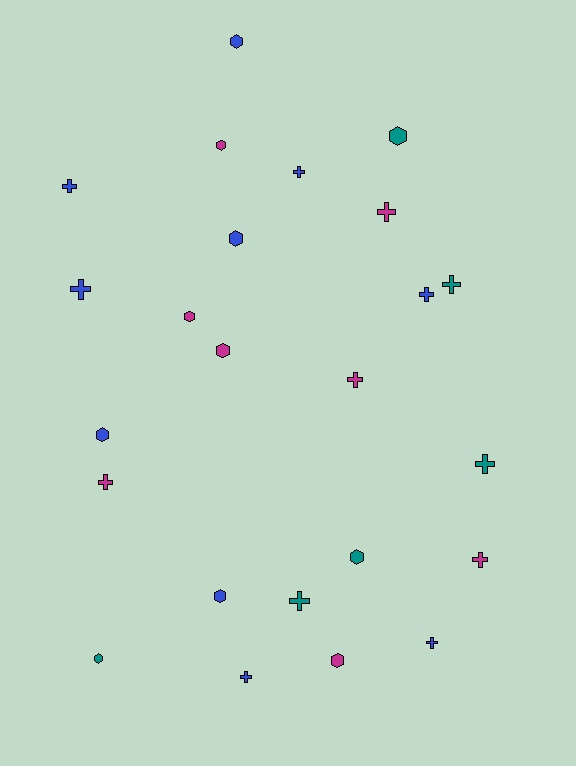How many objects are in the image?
There are 24 objects.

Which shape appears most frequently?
Cross, with 13 objects.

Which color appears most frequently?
Blue, with 10 objects.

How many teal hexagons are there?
There are 3 teal hexagons.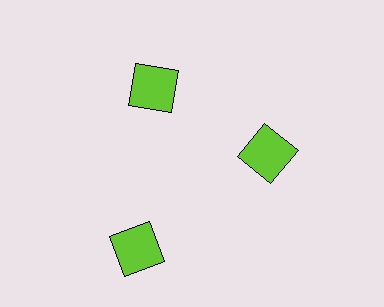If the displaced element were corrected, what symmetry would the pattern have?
It would have 3-fold rotational symmetry — the pattern would map onto itself every 120 degrees.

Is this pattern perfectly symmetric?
No. The 3 lime squares are arranged in a ring, but one element near the 7 o'clock position is pushed outward from the center, breaking the 3-fold rotational symmetry.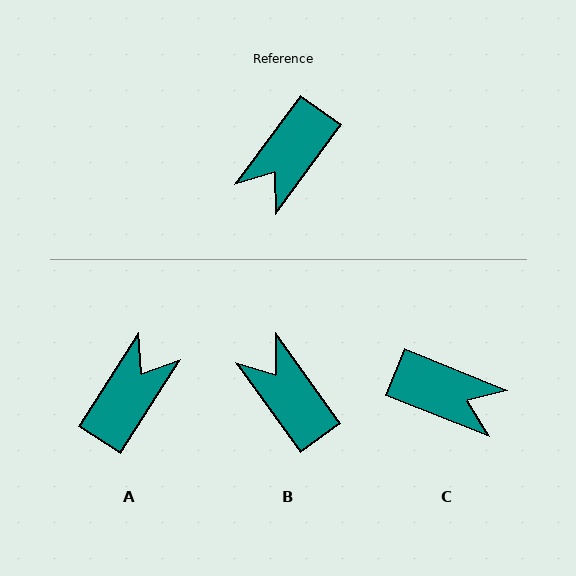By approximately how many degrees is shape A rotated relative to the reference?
Approximately 176 degrees clockwise.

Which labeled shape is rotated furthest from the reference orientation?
A, about 176 degrees away.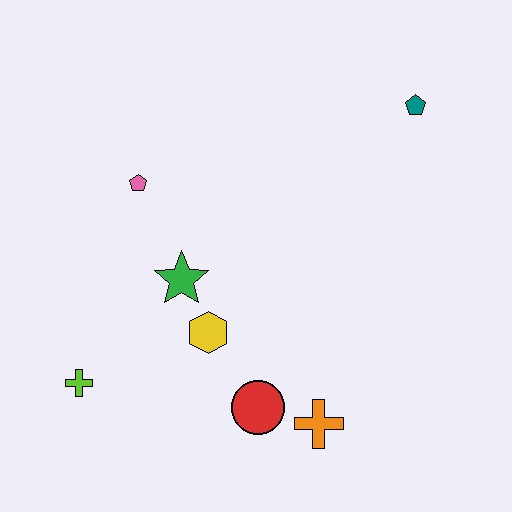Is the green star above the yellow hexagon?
Yes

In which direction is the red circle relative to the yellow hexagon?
The red circle is below the yellow hexagon.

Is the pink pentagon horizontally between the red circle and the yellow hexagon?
No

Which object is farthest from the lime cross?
The teal pentagon is farthest from the lime cross.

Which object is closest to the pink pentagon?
The green star is closest to the pink pentagon.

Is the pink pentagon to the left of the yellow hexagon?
Yes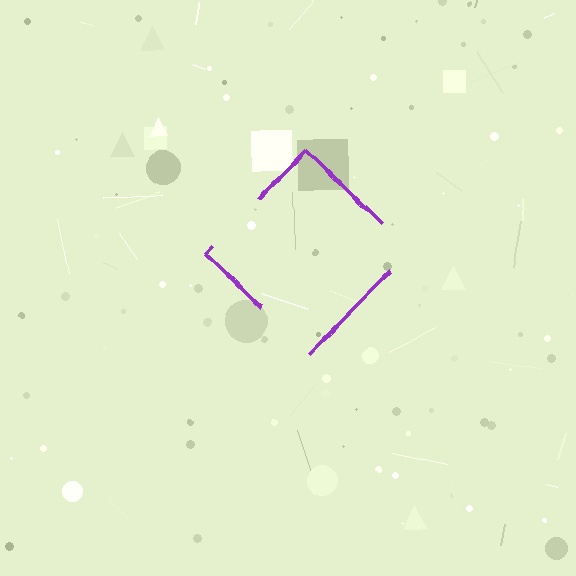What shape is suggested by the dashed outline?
The dashed outline suggests a diamond.